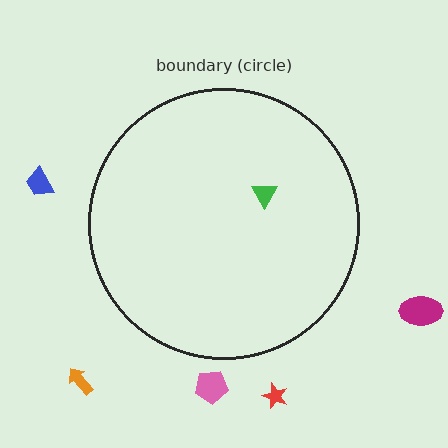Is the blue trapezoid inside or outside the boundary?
Outside.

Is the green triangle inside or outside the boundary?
Inside.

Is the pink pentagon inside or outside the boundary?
Outside.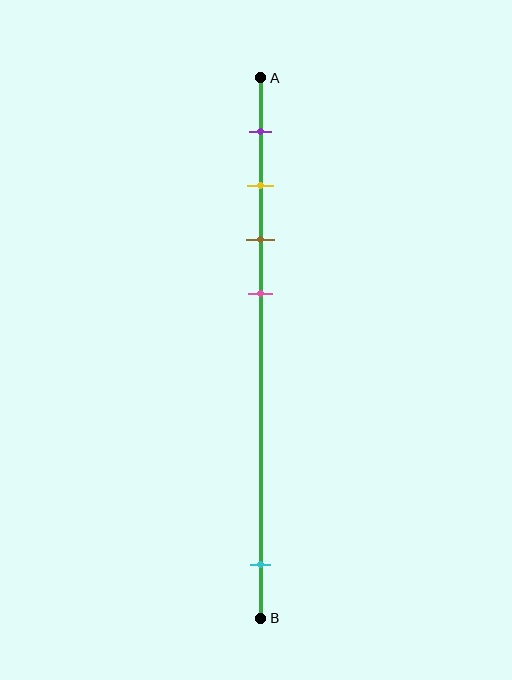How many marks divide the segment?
There are 5 marks dividing the segment.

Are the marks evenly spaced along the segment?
No, the marks are not evenly spaced.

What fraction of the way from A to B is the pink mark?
The pink mark is approximately 40% (0.4) of the way from A to B.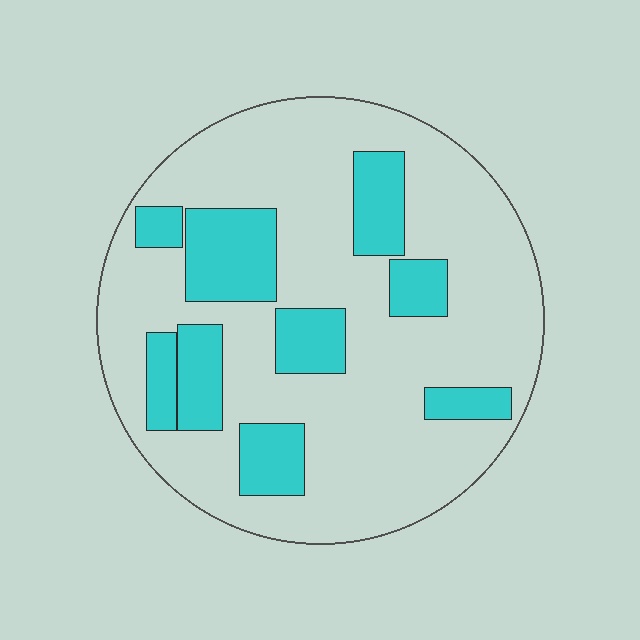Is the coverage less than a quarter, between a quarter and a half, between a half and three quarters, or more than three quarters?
Between a quarter and a half.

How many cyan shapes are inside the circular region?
9.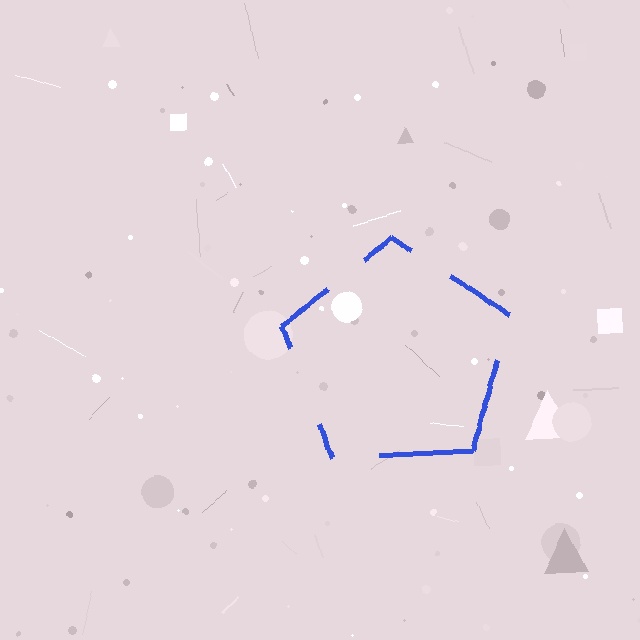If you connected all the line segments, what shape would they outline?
They would outline a pentagon.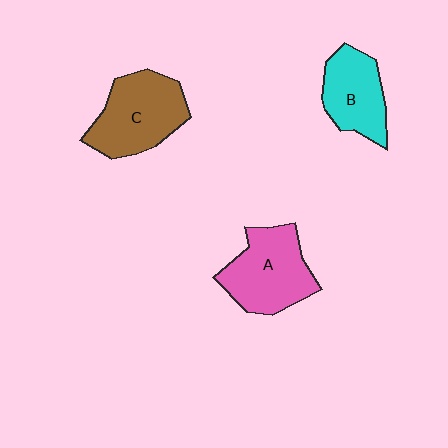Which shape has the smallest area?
Shape B (cyan).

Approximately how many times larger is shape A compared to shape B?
Approximately 1.3 times.